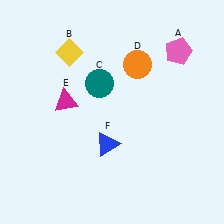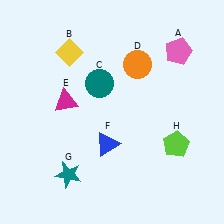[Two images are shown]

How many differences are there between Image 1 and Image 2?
There are 2 differences between the two images.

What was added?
A teal star (G), a lime pentagon (H) were added in Image 2.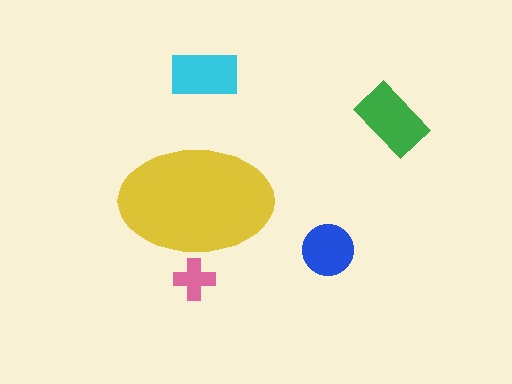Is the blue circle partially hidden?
No, the blue circle is fully visible.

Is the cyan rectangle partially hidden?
No, the cyan rectangle is fully visible.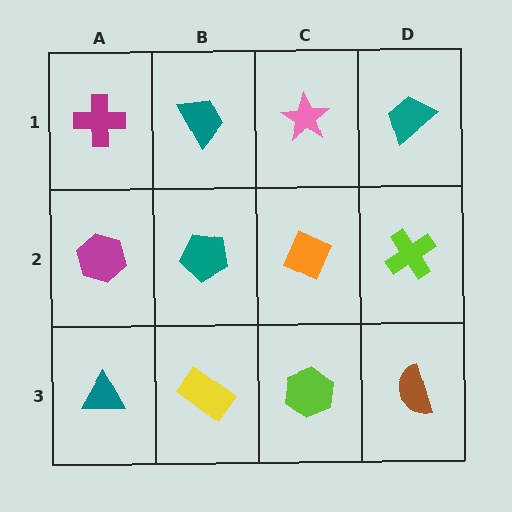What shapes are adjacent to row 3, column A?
A magenta hexagon (row 2, column A), a yellow rectangle (row 3, column B).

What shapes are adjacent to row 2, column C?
A pink star (row 1, column C), a lime hexagon (row 3, column C), a teal pentagon (row 2, column B), a lime cross (row 2, column D).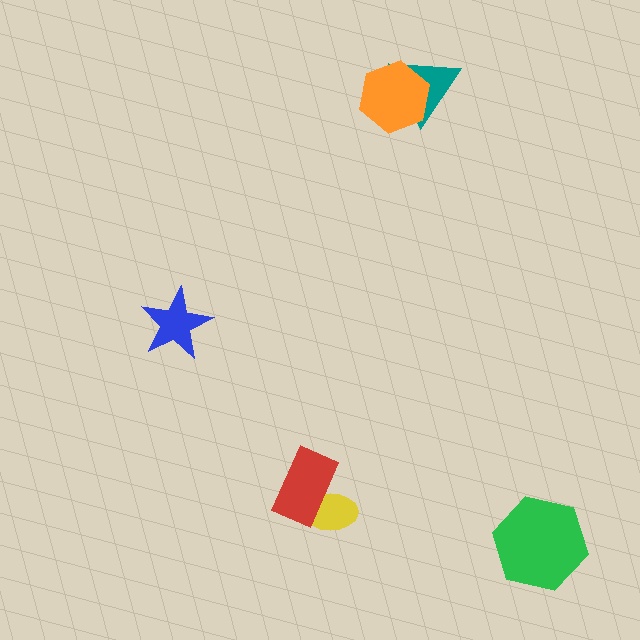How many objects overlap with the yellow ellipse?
1 object overlaps with the yellow ellipse.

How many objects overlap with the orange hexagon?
1 object overlaps with the orange hexagon.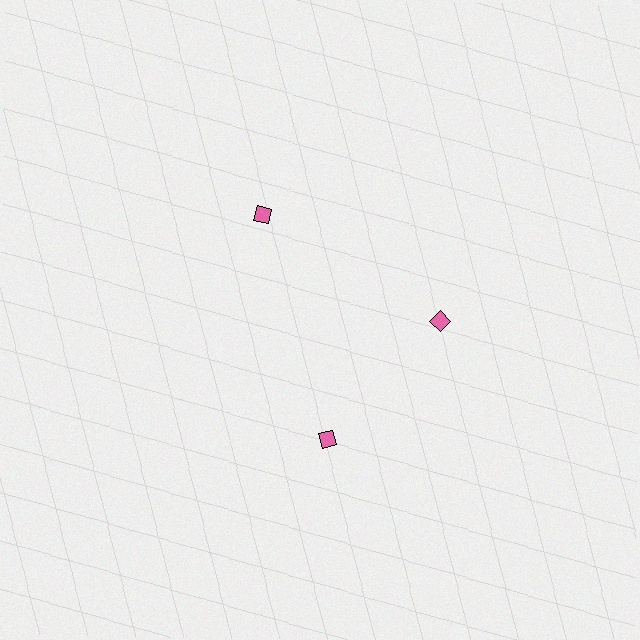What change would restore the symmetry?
The symmetry would be restored by rotating it back into even spacing with its neighbors so that all 3 diamonds sit at equal angles and equal distance from the center.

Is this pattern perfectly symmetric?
No. The 3 pink diamonds are arranged in a ring, but one element near the 7 o'clock position is rotated out of alignment along the ring, breaking the 3-fold rotational symmetry.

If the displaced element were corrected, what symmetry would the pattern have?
It would have 3-fold rotational symmetry — the pattern would map onto itself every 120 degrees.